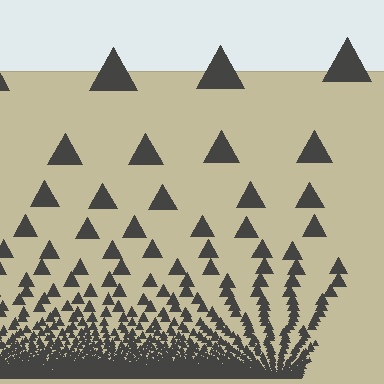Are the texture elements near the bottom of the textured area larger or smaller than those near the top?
Smaller. The gradient is inverted — elements near the bottom are smaller and denser.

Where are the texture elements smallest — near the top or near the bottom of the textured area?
Near the bottom.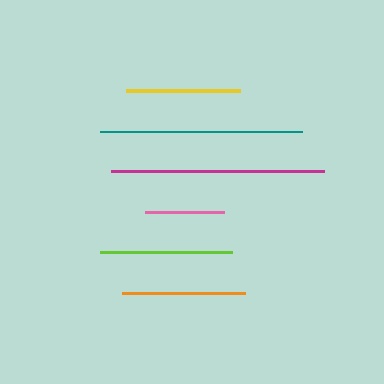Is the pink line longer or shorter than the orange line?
The orange line is longer than the pink line.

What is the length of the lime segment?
The lime segment is approximately 133 pixels long.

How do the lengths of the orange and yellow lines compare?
The orange and yellow lines are approximately the same length.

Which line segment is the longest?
The magenta line is the longest at approximately 212 pixels.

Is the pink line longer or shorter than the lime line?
The lime line is longer than the pink line.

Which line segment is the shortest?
The pink line is the shortest at approximately 79 pixels.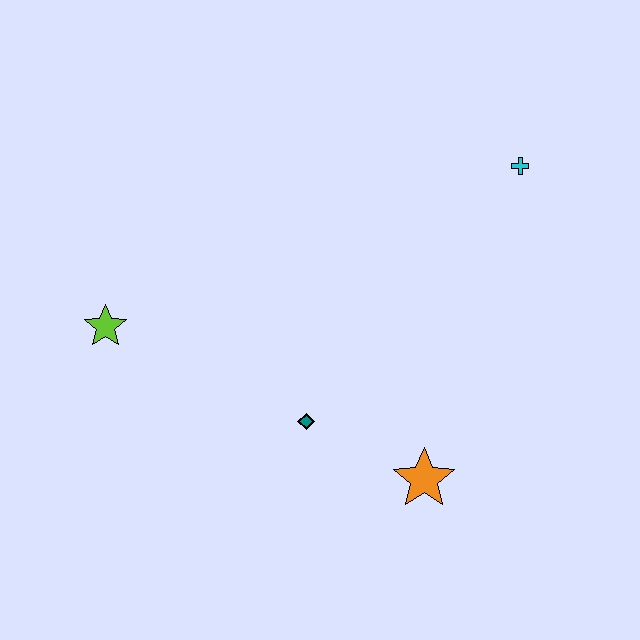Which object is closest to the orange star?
The teal diamond is closest to the orange star.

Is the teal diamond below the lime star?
Yes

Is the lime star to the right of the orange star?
No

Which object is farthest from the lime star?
The cyan cross is farthest from the lime star.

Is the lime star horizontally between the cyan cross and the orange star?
No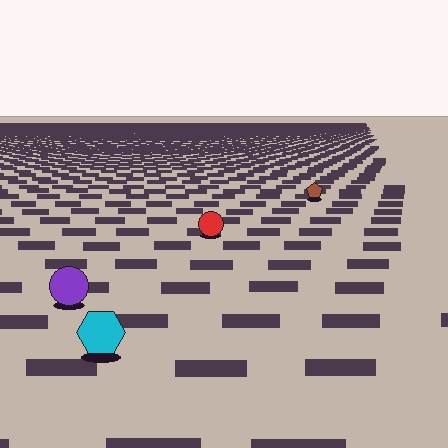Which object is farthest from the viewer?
The brown pentagon is farthest from the viewer. It appears smaller and the ground texture around it is denser.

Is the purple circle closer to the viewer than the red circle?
Yes. The purple circle is closer — you can tell from the texture gradient: the ground texture is coarser near it.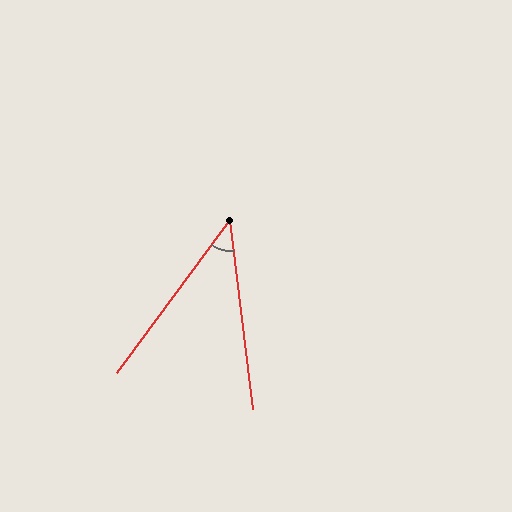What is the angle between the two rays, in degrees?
Approximately 43 degrees.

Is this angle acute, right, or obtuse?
It is acute.